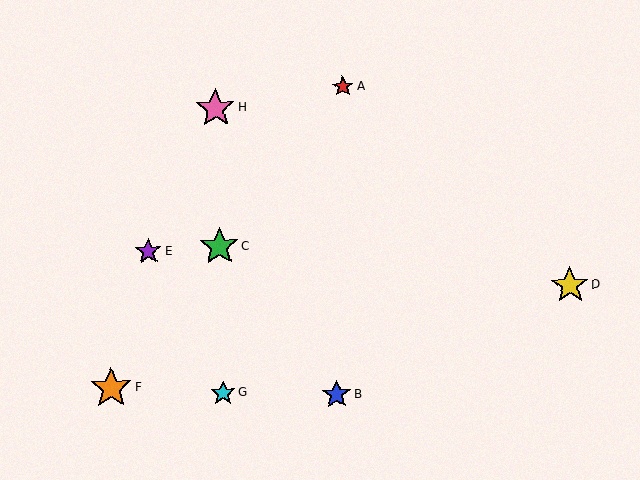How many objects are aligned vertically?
3 objects (C, G, H) are aligned vertically.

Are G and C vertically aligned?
Yes, both are at x≈223.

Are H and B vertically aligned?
No, H is at x≈215 and B is at x≈337.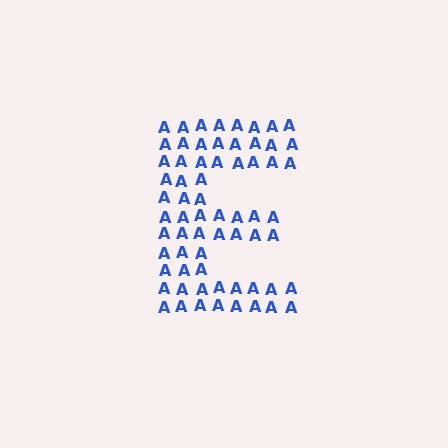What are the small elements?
The small elements are letter A's.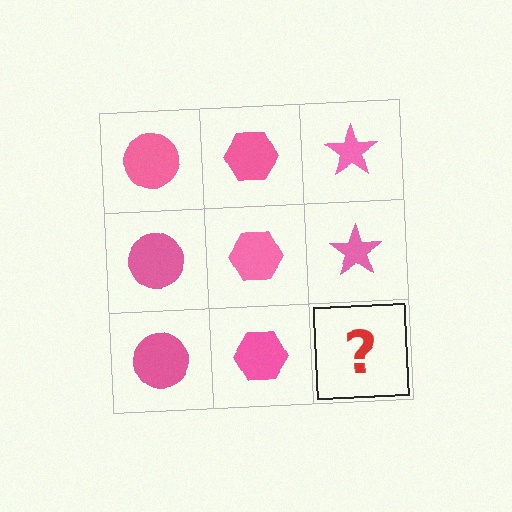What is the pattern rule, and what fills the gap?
The rule is that each column has a consistent shape. The gap should be filled with a pink star.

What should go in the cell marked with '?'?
The missing cell should contain a pink star.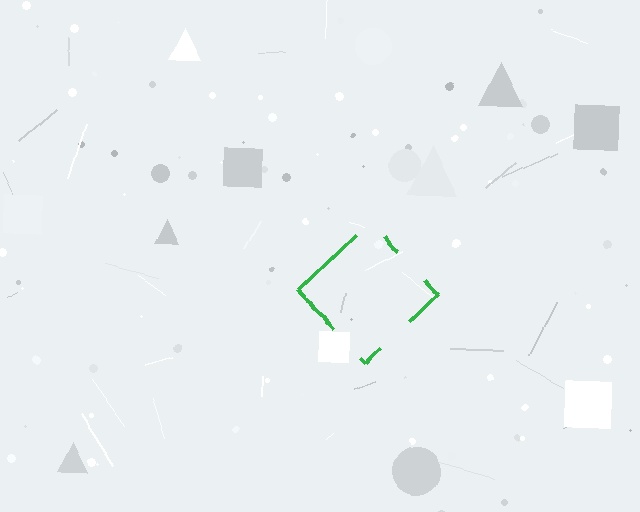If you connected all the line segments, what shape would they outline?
They would outline a diamond.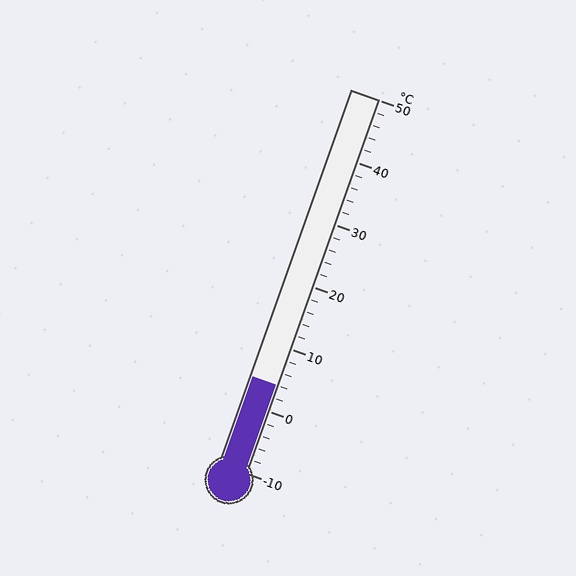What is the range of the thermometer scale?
The thermometer scale ranges from -10°C to 50°C.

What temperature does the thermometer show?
The thermometer shows approximately 4°C.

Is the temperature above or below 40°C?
The temperature is below 40°C.